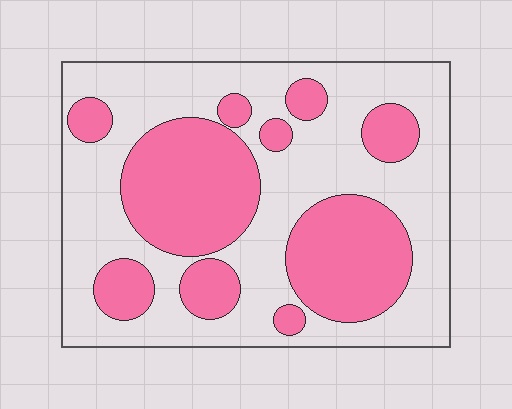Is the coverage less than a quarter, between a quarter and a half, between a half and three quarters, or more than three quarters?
Between a quarter and a half.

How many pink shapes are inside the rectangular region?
10.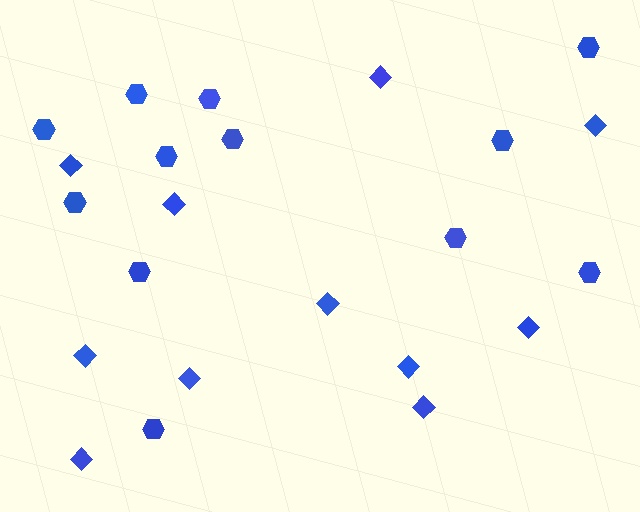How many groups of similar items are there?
There are 2 groups: one group of diamonds (11) and one group of hexagons (12).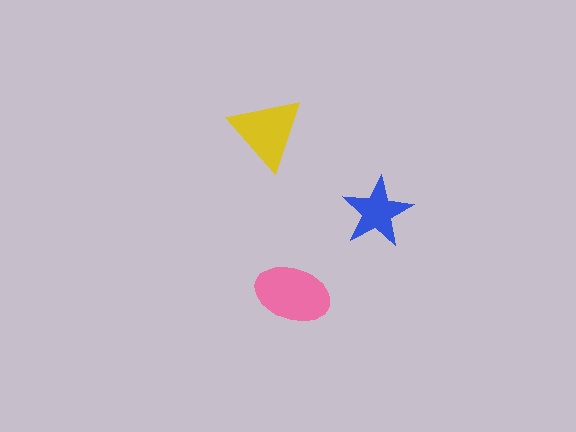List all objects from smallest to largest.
The blue star, the yellow triangle, the pink ellipse.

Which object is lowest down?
The pink ellipse is bottommost.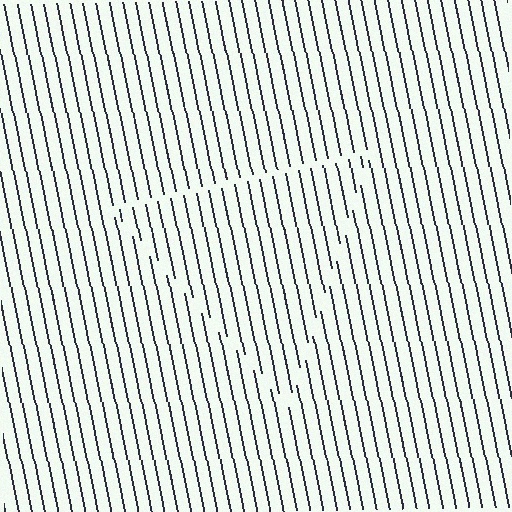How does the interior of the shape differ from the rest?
The interior of the shape contains the same grating, shifted by half a period — the contour is defined by the phase discontinuity where line-ends from the inner and outer gratings abut.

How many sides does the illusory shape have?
3 sides — the line-ends trace a triangle.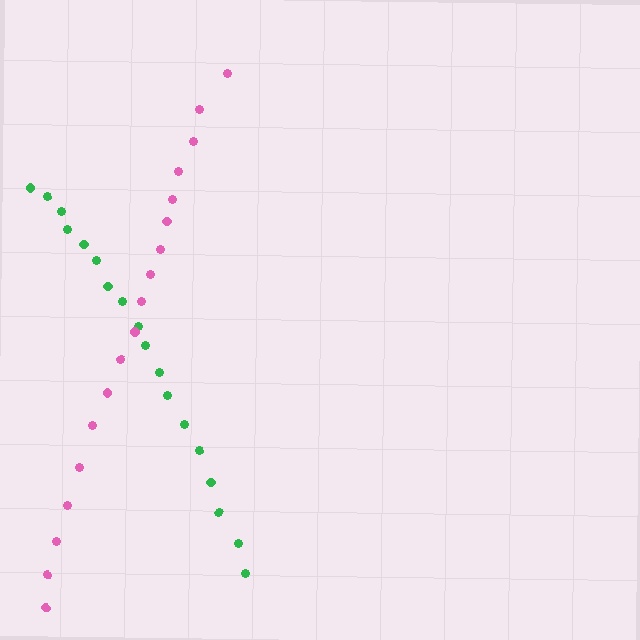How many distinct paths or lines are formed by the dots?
There are 2 distinct paths.